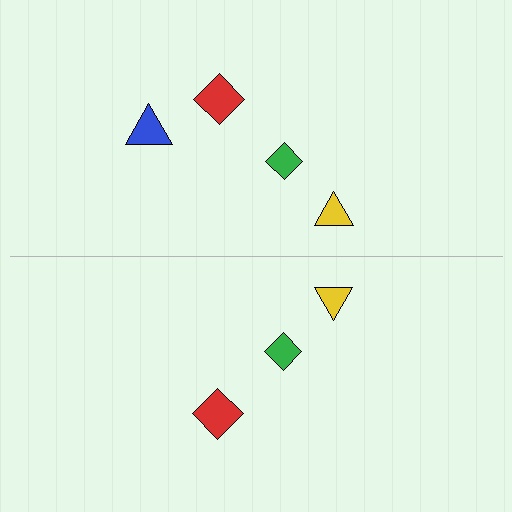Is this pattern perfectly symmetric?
No, the pattern is not perfectly symmetric. A blue triangle is missing from the bottom side.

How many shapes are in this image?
There are 7 shapes in this image.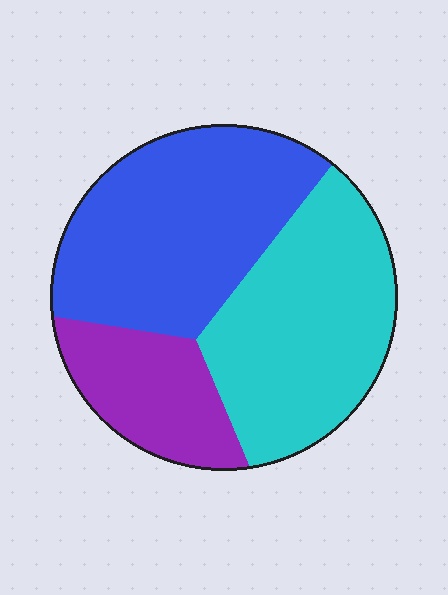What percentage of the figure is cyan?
Cyan takes up about two fifths (2/5) of the figure.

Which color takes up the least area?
Purple, at roughly 20%.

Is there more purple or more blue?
Blue.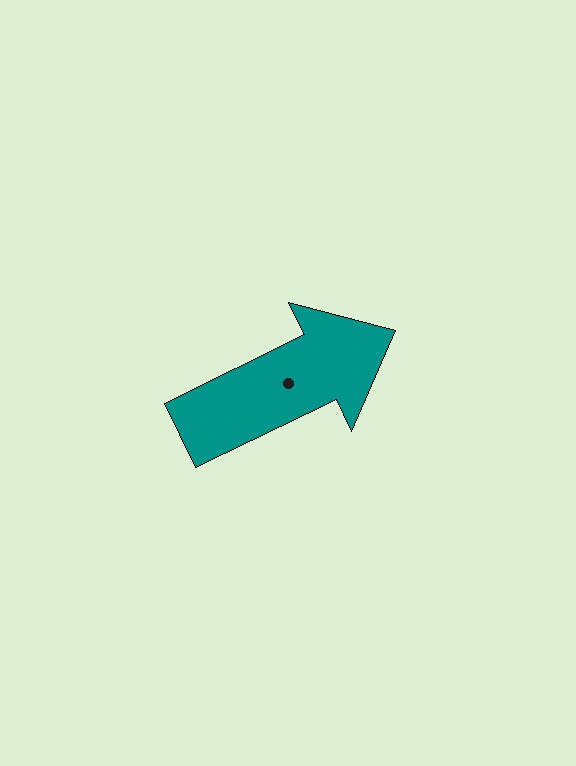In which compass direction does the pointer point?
Northeast.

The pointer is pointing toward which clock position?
Roughly 2 o'clock.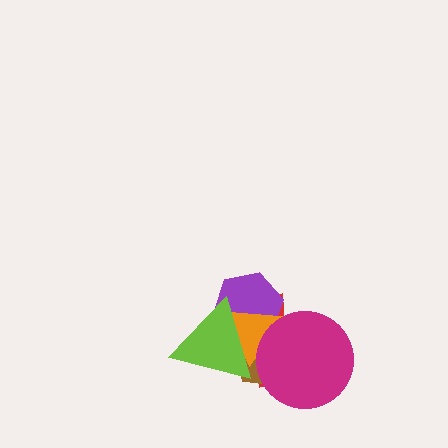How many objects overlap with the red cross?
5 objects overlap with the red cross.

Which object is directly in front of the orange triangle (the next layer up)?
The magenta circle is directly in front of the orange triangle.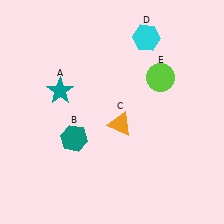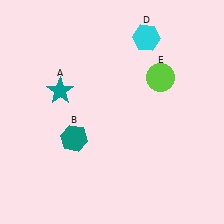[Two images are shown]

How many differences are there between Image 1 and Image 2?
There is 1 difference between the two images.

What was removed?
The orange triangle (C) was removed in Image 2.